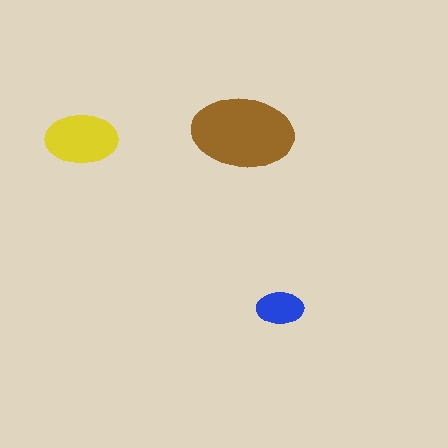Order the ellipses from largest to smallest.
the brown one, the yellow one, the blue one.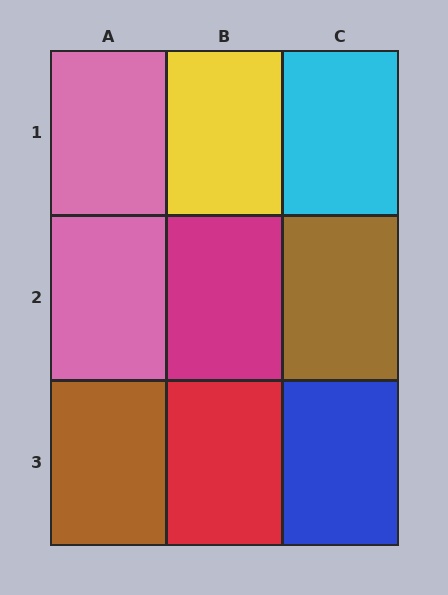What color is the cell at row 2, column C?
Brown.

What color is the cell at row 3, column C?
Blue.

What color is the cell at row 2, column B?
Magenta.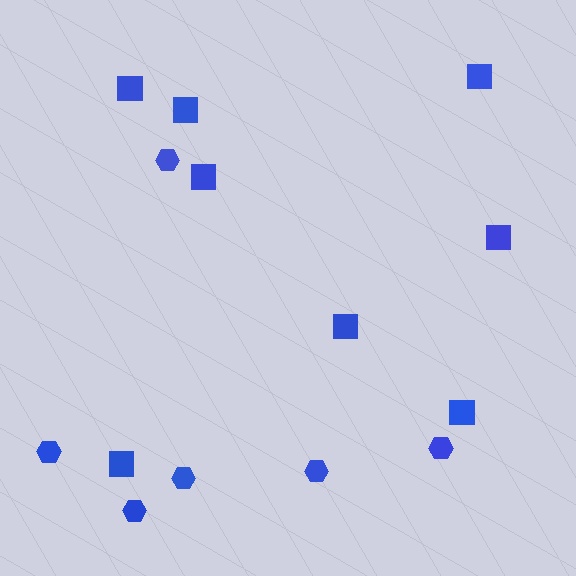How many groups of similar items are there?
There are 2 groups: one group of hexagons (6) and one group of squares (8).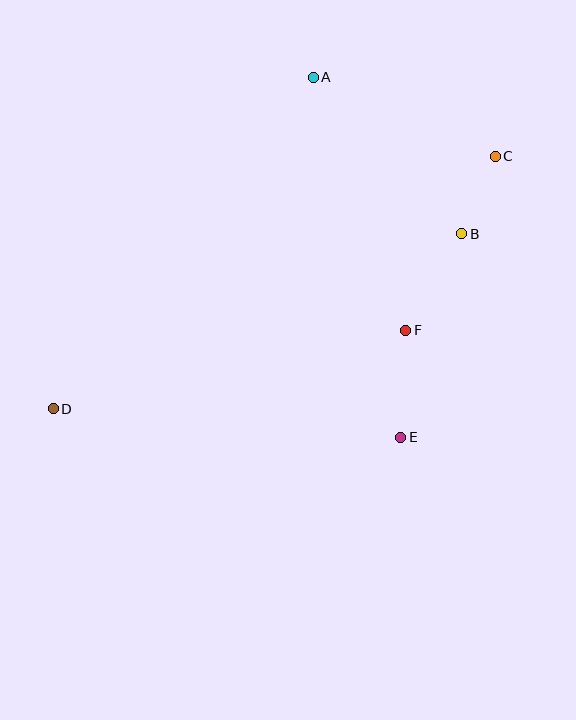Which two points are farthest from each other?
Points C and D are farthest from each other.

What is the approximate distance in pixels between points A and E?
The distance between A and E is approximately 371 pixels.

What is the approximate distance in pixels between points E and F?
The distance between E and F is approximately 107 pixels.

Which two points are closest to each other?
Points B and C are closest to each other.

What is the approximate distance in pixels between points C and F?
The distance between C and F is approximately 196 pixels.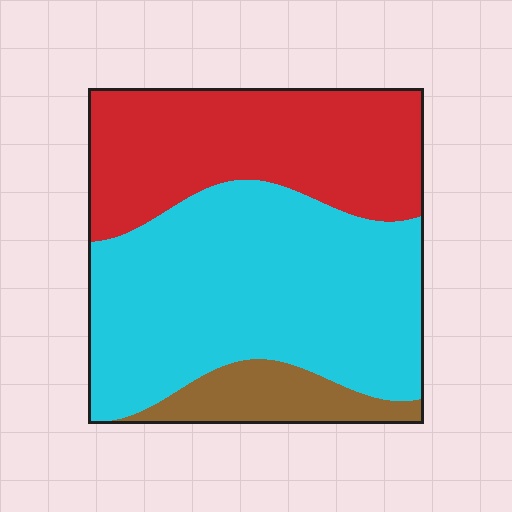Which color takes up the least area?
Brown, at roughly 10%.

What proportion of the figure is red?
Red takes up between a quarter and a half of the figure.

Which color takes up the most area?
Cyan, at roughly 55%.